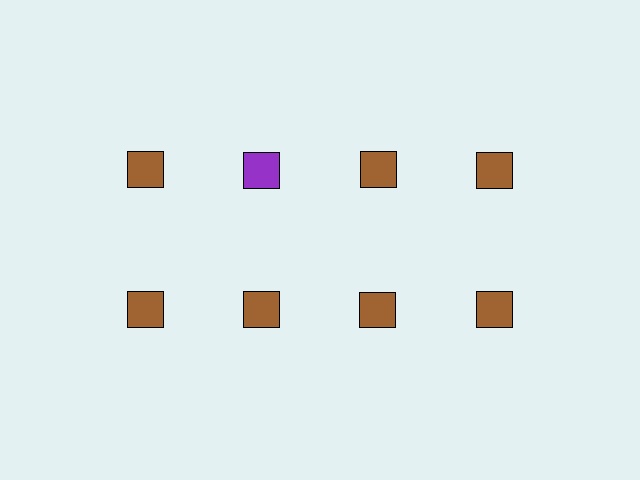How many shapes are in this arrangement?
There are 8 shapes arranged in a grid pattern.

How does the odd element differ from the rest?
It has a different color: purple instead of brown.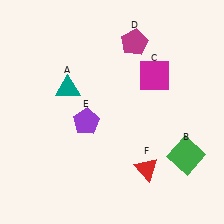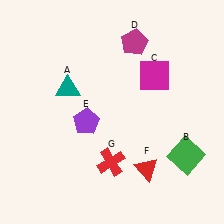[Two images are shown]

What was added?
A red cross (G) was added in Image 2.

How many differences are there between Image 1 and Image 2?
There is 1 difference between the two images.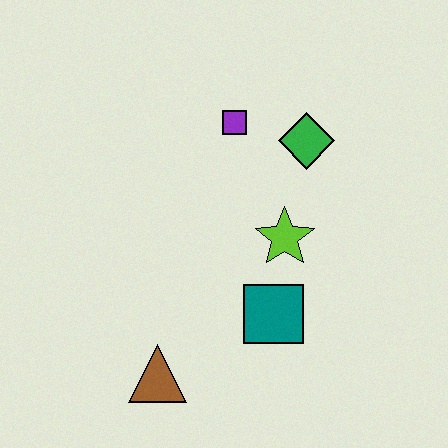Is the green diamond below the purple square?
Yes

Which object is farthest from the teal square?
The purple square is farthest from the teal square.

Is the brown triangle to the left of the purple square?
Yes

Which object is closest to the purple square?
The green diamond is closest to the purple square.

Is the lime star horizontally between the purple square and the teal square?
No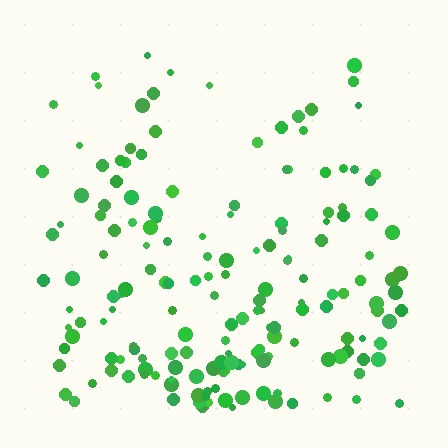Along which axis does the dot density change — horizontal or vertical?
Vertical.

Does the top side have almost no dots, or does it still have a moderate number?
Still a moderate number, just noticeably fewer than the bottom.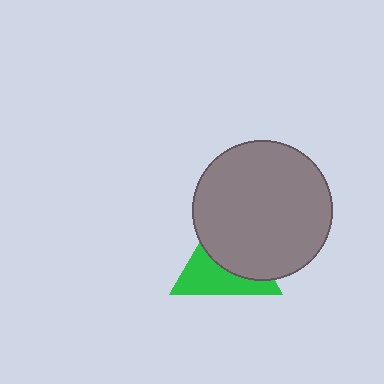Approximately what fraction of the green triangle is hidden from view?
Roughly 53% of the green triangle is hidden behind the gray circle.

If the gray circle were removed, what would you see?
You would see the complete green triangle.